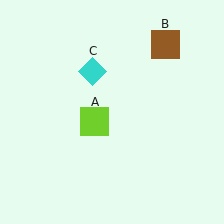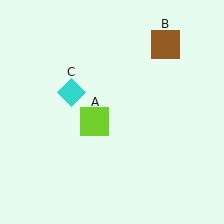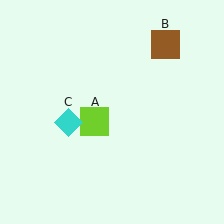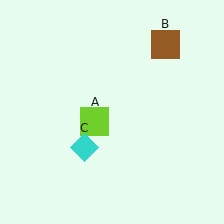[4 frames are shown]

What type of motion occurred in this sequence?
The cyan diamond (object C) rotated counterclockwise around the center of the scene.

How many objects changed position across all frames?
1 object changed position: cyan diamond (object C).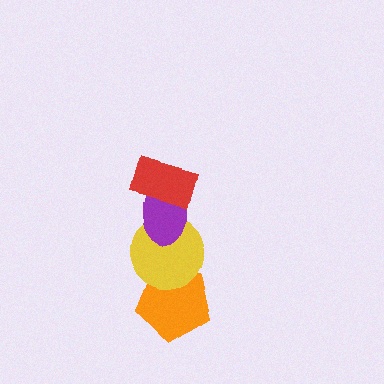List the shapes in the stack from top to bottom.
From top to bottom: the red rectangle, the purple ellipse, the yellow circle, the orange pentagon.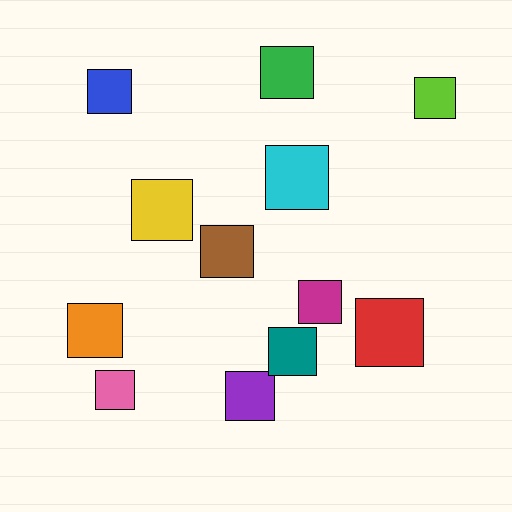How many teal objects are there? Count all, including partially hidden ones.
There is 1 teal object.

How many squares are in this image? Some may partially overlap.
There are 12 squares.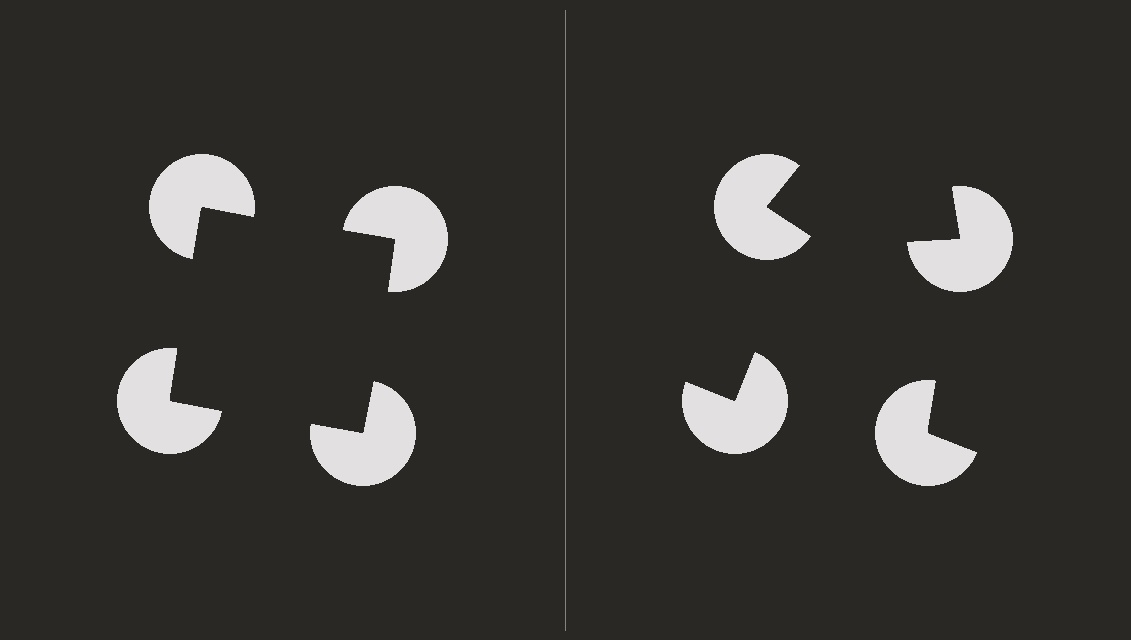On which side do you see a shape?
An illusory square appears on the left side. On the right side the wedge cuts are rotated, so no coherent shape forms.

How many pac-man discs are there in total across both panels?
8 — 4 on each side.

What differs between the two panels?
The pac-man discs are positioned identically on both sides; only the wedge orientations differ. On the left they align to a square; on the right they are misaligned.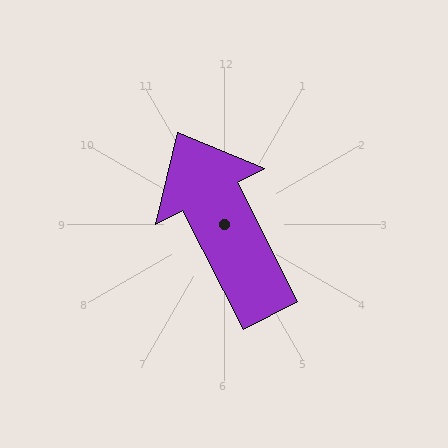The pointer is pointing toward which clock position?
Roughly 11 o'clock.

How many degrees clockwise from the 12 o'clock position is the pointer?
Approximately 333 degrees.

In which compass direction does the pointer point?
Northwest.